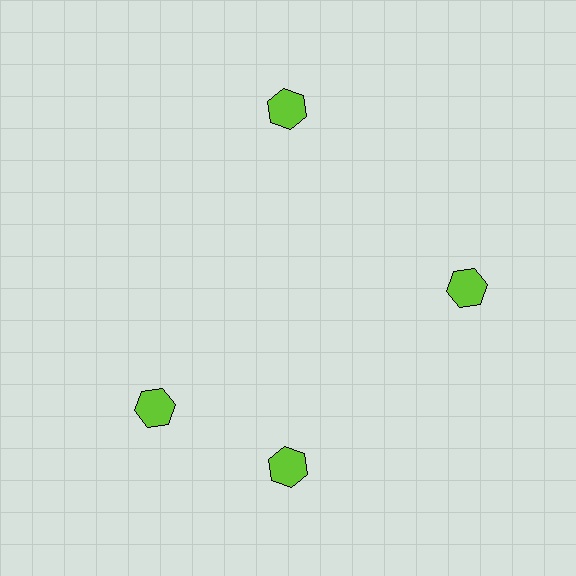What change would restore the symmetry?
The symmetry would be restored by rotating it back into even spacing with its neighbors so that all 4 hexagons sit at equal angles and equal distance from the center.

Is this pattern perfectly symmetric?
No. The 4 lime hexagons are arranged in a ring, but one element near the 9 o'clock position is rotated out of alignment along the ring, breaking the 4-fold rotational symmetry.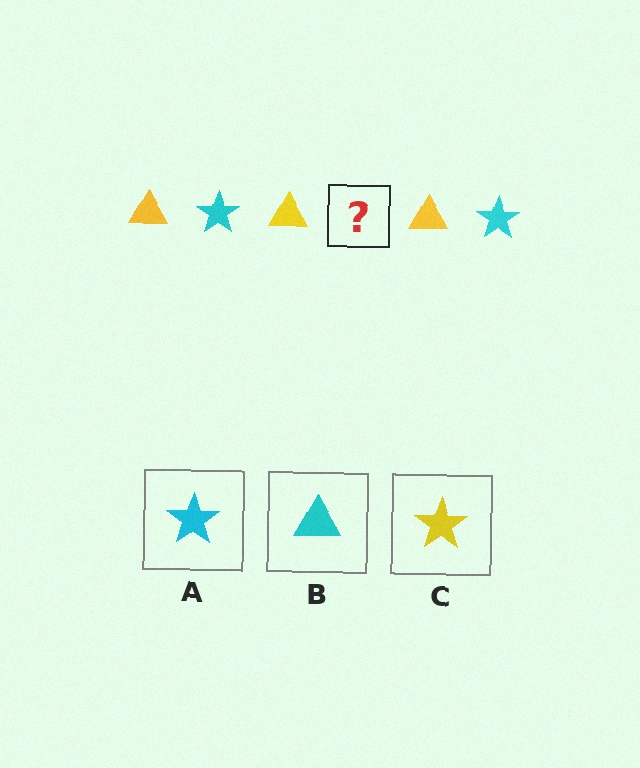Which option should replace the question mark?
Option A.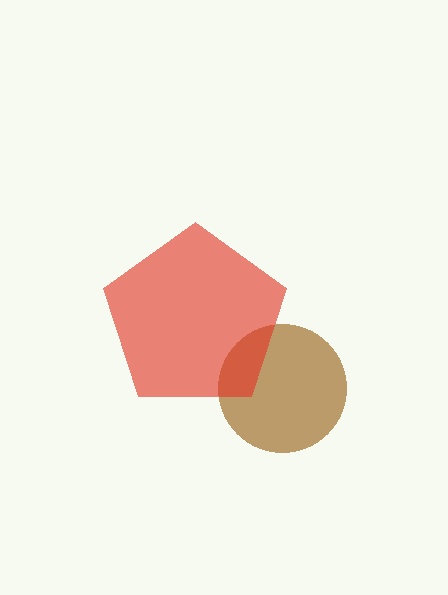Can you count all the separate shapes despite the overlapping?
Yes, there are 2 separate shapes.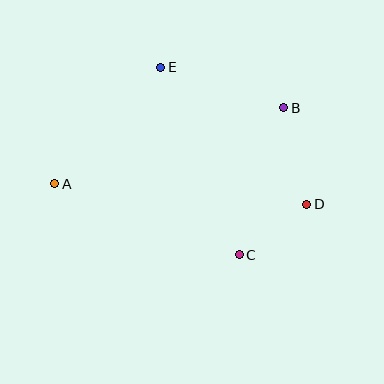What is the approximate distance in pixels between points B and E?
The distance between B and E is approximately 130 pixels.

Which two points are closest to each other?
Points C and D are closest to each other.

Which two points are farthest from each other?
Points A and D are farthest from each other.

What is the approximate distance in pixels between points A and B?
The distance between A and B is approximately 241 pixels.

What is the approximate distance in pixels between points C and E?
The distance between C and E is approximately 204 pixels.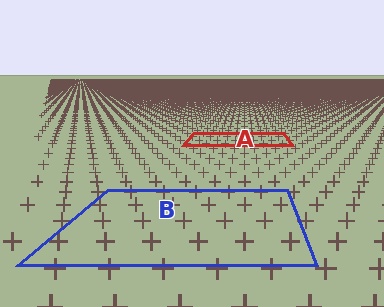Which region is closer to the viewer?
Region B is closer. The texture elements there are larger and more spread out.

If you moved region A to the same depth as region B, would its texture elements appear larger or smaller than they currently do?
They would appear larger. At a closer depth, the same texture elements are projected at a bigger on-screen size.